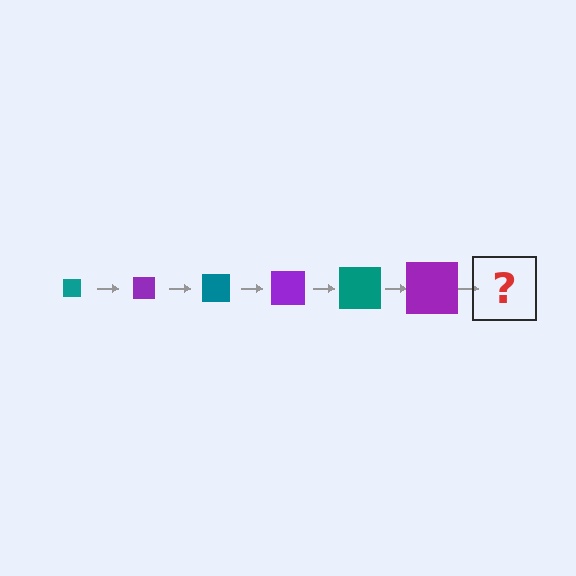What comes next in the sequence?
The next element should be a teal square, larger than the previous one.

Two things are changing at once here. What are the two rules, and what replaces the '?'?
The two rules are that the square grows larger each step and the color cycles through teal and purple. The '?' should be a teal square, larger than the previous one.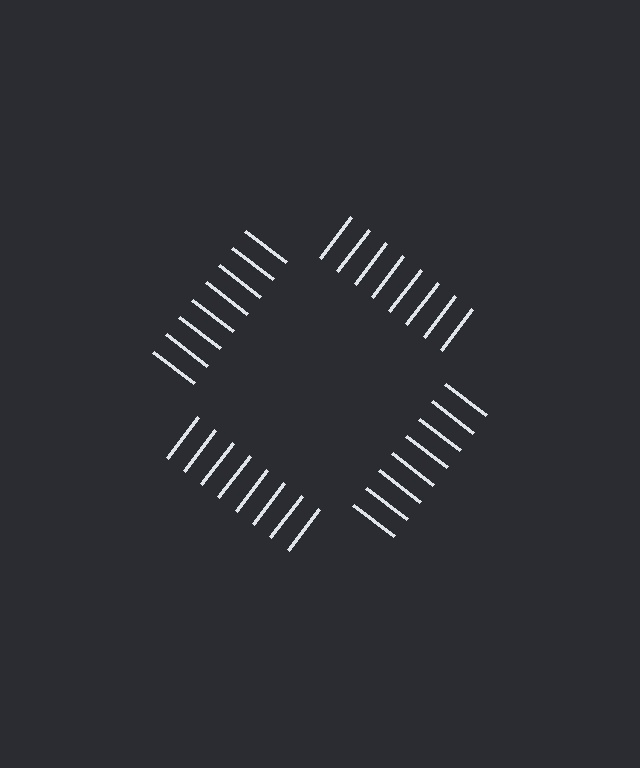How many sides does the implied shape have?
4 sides — the line-ends trace a square.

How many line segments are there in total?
32 — 8 along each of the 4 edges.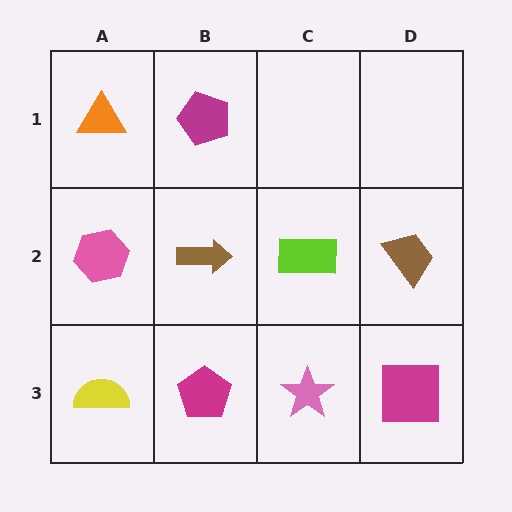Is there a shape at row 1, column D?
No, that cell is empty.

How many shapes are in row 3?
4 shapes.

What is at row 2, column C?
A lime rectangle.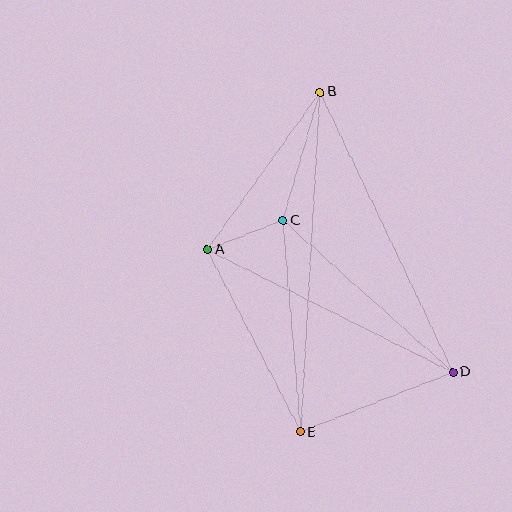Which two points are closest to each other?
Points A and C are closest to each other.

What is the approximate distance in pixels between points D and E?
The distance between D and E is approximately 164 pixels.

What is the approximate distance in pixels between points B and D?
The distance between B and D is approximately 310 pixels.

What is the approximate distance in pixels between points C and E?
The distance between C and E is approximately 212 pixels.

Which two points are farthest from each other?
Points B and E are farthest from each other.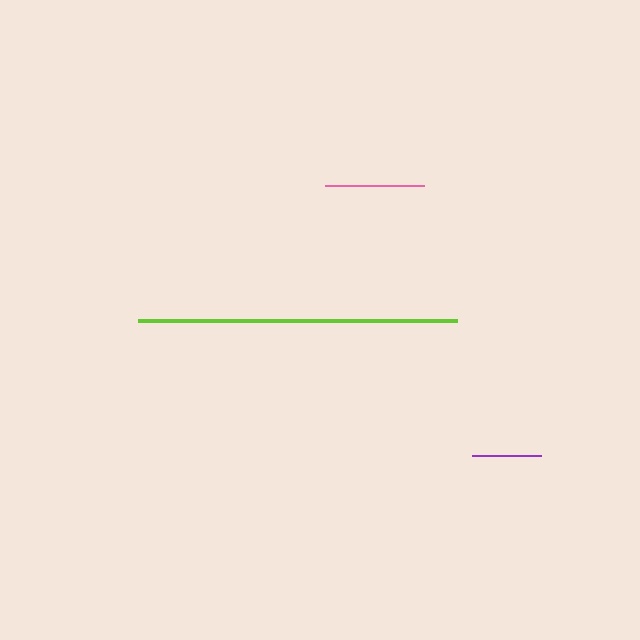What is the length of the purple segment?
The purple segment is approximately 69 pixels long.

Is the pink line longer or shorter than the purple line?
The pink line is longer than the purple line.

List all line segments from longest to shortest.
From longest to shortest: lime, pink, purple.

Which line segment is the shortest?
The purple line is the shortest at approximately 69 pixels.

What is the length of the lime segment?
The lime segment is approximately 318 pixels long.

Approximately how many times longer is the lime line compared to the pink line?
The lime line is approximately 3.2 times the length of the pink line.